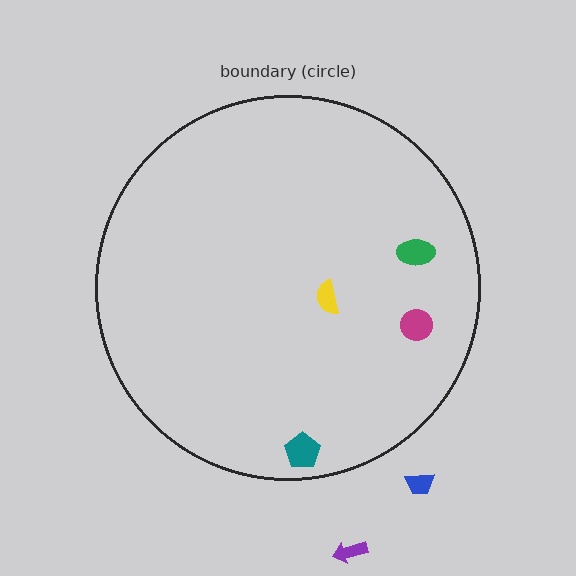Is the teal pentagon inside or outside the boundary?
Inside.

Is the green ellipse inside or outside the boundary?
Inside.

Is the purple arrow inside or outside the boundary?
Outside.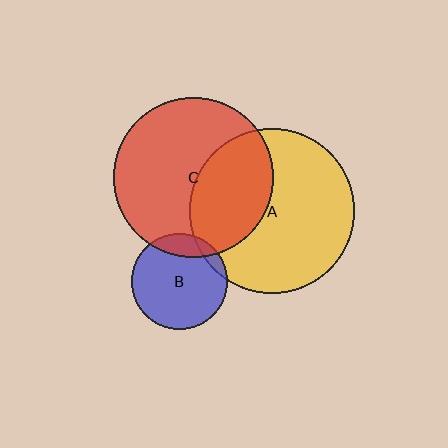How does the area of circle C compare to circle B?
Approximately 2.8 times.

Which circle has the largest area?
Circle A (yellow).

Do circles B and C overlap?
Yes.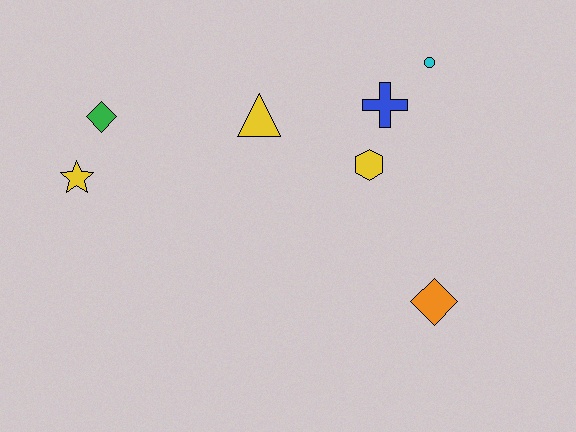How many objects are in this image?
There are 7 objects.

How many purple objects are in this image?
There are no purple objects.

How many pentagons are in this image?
There are no pentagons.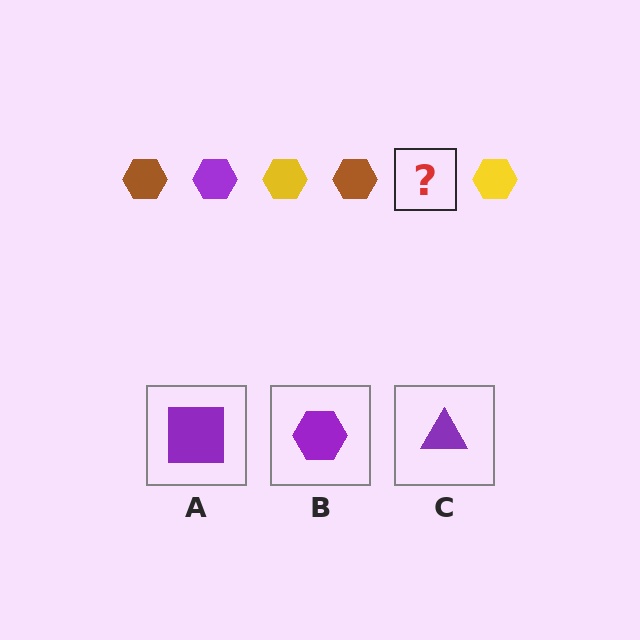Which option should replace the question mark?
Option B.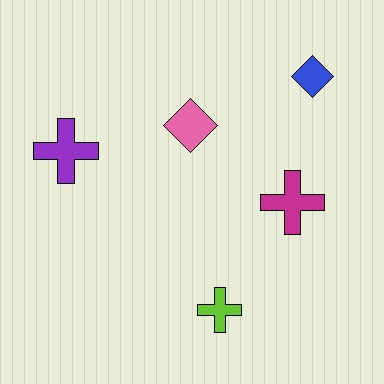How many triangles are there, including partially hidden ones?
There are no triangles.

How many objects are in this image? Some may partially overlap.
There are 5 objects.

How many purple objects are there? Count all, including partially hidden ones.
There is 1 purple object.